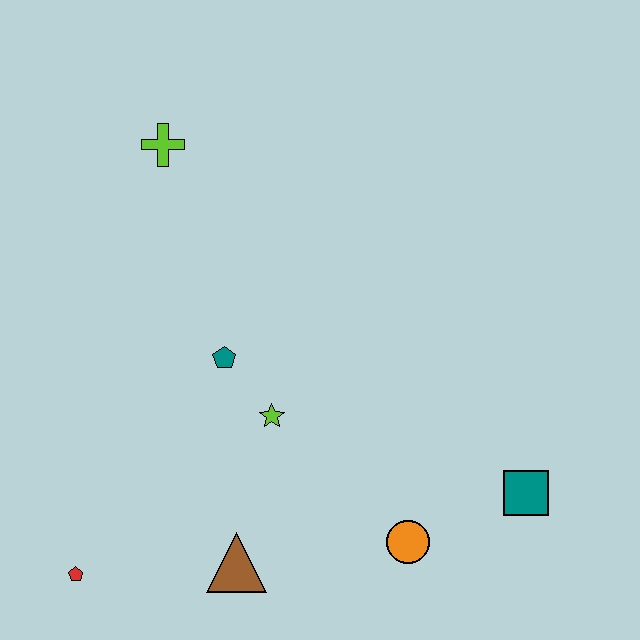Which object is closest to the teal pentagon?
The lime star is closest to the teal pentagon.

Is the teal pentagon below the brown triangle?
No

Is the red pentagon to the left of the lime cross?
Yes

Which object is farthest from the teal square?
The lime cross is farthest from the teal square.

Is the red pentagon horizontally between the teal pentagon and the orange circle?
No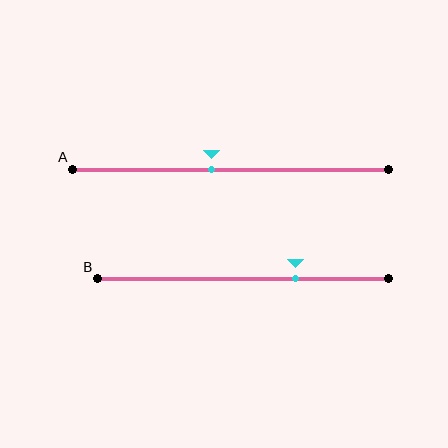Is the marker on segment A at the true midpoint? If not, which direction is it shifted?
No, the marker on segment A is shifted to the left by about 6% of the segment length.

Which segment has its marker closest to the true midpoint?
Segment A has its marker closest to the true midpoint.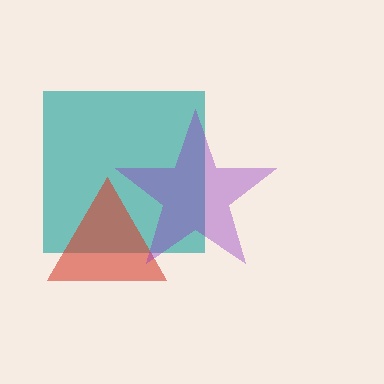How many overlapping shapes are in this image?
There are 3 overlapping shapes in the image.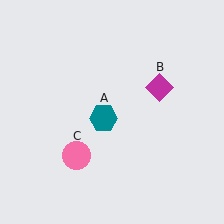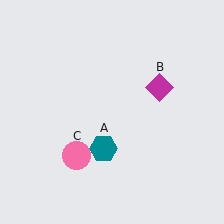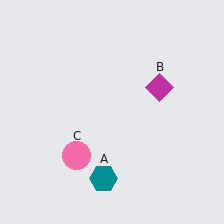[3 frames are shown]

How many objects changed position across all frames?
1 object changed position: teal hexagon (object A).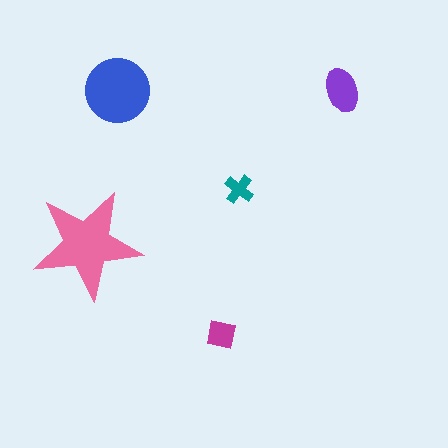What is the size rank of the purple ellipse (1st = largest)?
3rd.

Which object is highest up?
The purple ellipse is topmost.